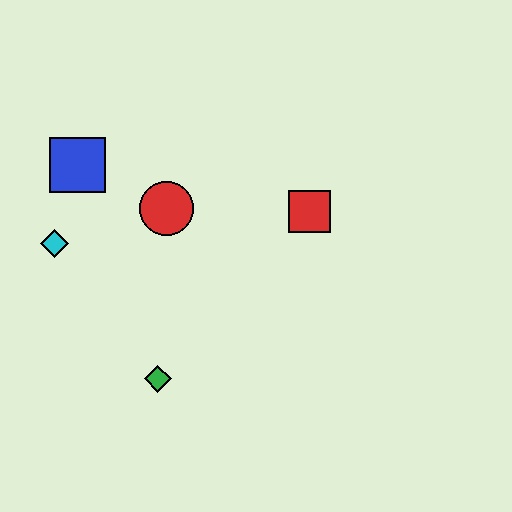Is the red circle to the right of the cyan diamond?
Yes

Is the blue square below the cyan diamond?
No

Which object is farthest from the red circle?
The green diamond is farthest from the red circle.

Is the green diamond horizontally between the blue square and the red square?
Yes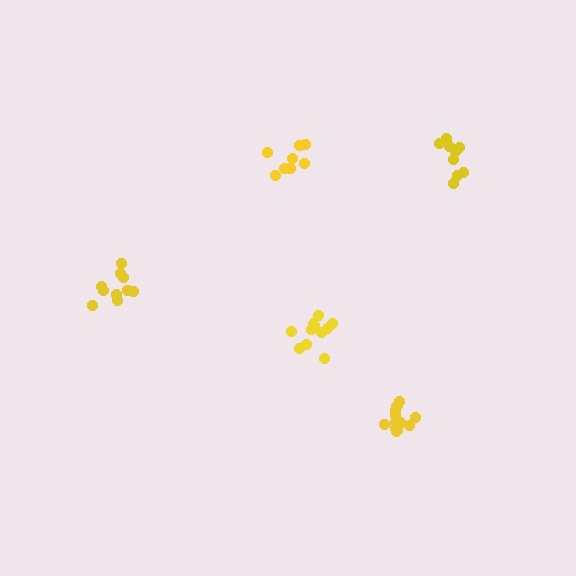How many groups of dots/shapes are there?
There are 5 groups.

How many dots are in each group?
Group 1: 11 dots, Group 2: 8 dots, Group 3: 10 dots, Group 4: 13 dots, Group 5: 9 dots (51 total).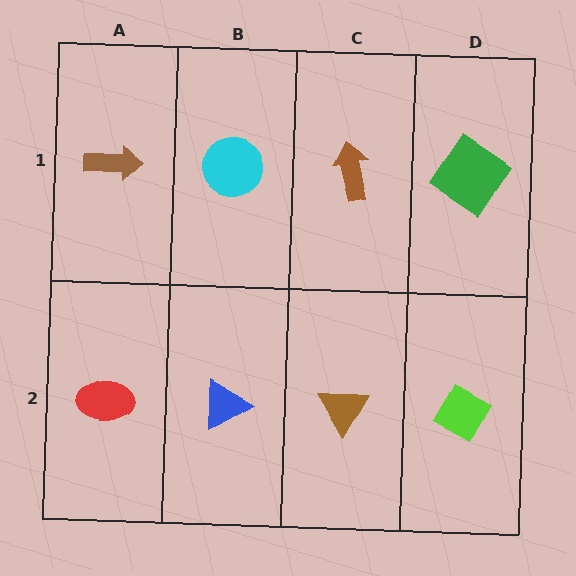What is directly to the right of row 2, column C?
A lime diamond.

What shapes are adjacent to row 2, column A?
A brown arrow (row 1, column A), a blue triangle (row 2, column B).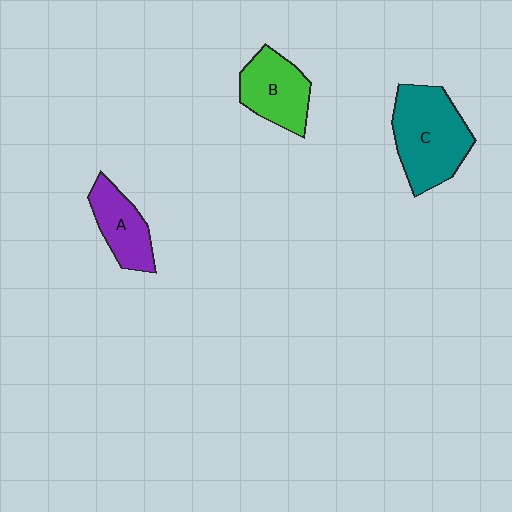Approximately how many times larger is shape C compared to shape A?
Approximately 1.7 times.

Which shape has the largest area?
Shape C (teal).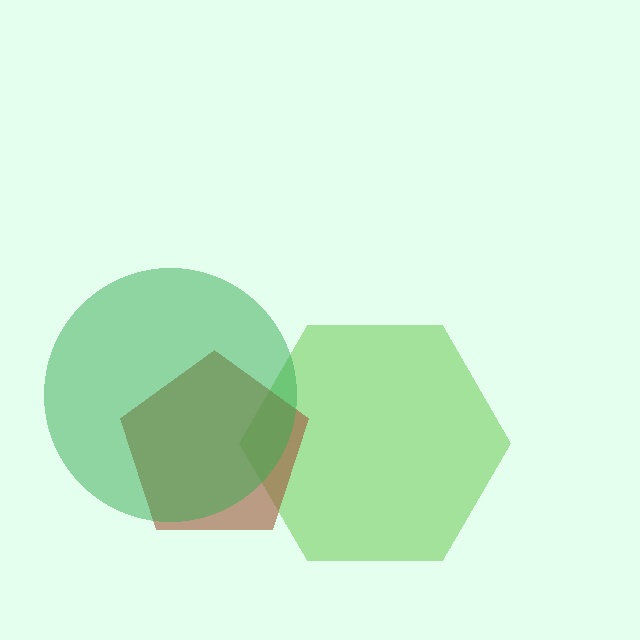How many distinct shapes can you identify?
There are 3 distinct shapes: a lime hexagon, a brown pentagon, a green circle.